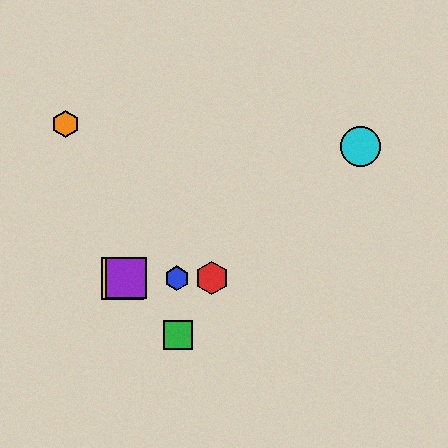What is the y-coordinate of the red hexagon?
The red hexagon is at y≈278.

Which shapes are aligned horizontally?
The red hexagon, the blue hexagon, the yellow square, the purple square are aligned horizontally.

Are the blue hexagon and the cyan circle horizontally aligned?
No, the blue hexagon is at y≈278 and the cyan circle is at y≈147.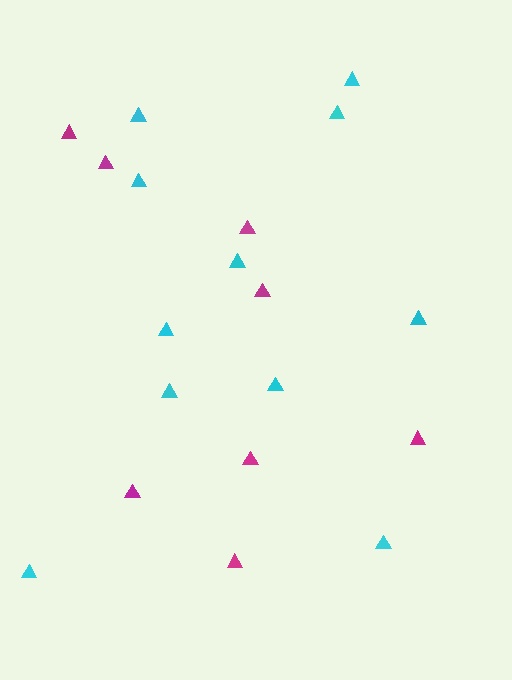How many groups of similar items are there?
There are 2 groups: one group of cyan triangles (11) and one group of magenta triangles (8).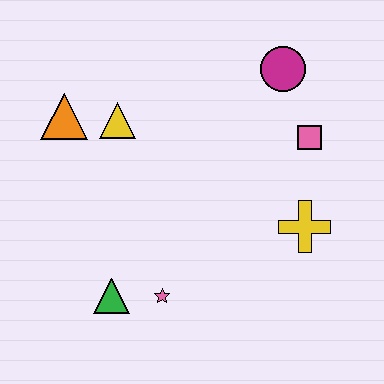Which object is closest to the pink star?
The green triangle is closest to the pink star.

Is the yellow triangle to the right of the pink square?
No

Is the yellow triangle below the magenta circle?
Yes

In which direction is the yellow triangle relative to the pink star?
The yellow triangle is above the pink star.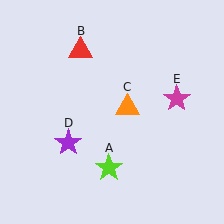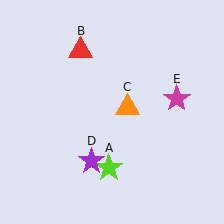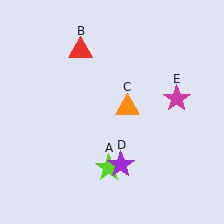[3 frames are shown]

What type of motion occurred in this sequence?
The purple star (object D) rotated counterclockwise around the center of the scene.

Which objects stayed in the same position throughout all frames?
Lime star (object A) and red triangle (object B) and orange triangle (object C) and magenta star (object E) remained stationary.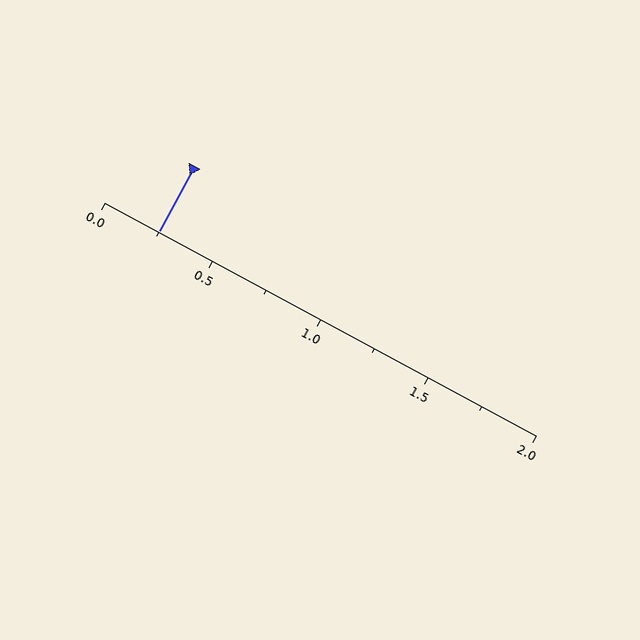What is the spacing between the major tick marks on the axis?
The major ticks are spaced 0.5 apart.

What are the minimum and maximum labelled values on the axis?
The axis runs from 0.0 to 2.0.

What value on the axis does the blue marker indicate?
The marker indicates approximately 0.25.